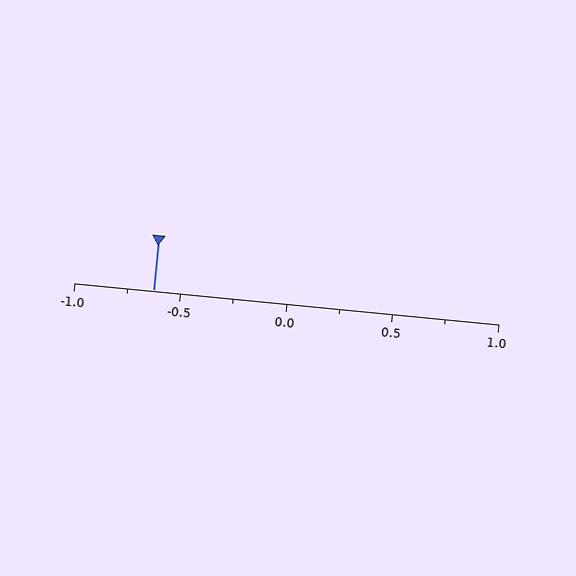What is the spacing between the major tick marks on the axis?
The major ticks are spaced 0.5 apart.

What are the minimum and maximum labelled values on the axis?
The axis runs from -1.0 to 1.0.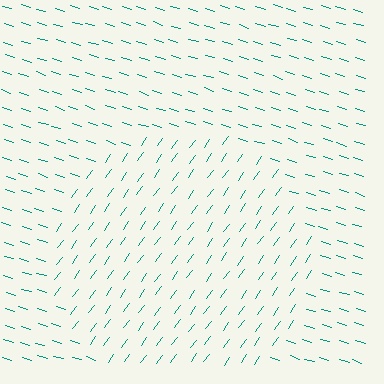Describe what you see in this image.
The image is filled with small teal line segments. A circle region in the image has lines oriented differently from the surrounding lines, creating a visible texture boundary.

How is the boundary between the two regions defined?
The boundary is defined purely by a change in line orientation (approximately 72 degrees difference). All lines are the same color and thickness.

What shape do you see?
I see a circle.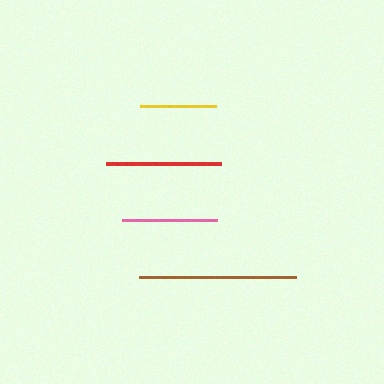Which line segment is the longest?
The brown line is the longest at approximately 157 pixels.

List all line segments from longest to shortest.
From longest to shortest: brown, red, pink, yellow.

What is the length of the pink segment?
The pink segment is approximately 95 pixels long.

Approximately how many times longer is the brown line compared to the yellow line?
The brown line is approximately 2.1 times the length of the yellow line.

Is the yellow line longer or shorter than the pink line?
The pink line is longer than the yellow line.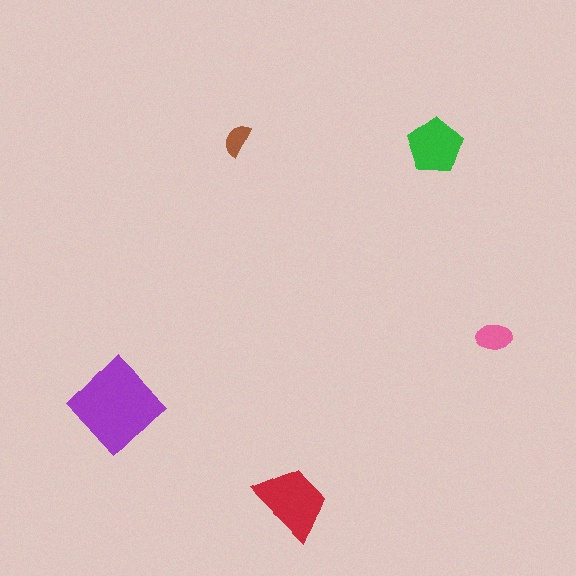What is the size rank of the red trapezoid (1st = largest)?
2nd.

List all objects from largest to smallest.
The purple diamond, the red trapezoid, the green pentagon, the pink ellipse, the brown semicircle.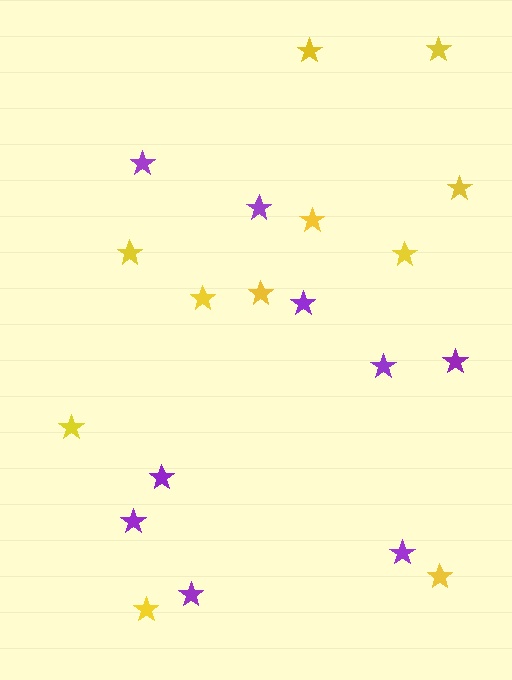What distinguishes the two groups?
There are 2 groups: one group of yellow stars (11) and one group of purple stars (9).